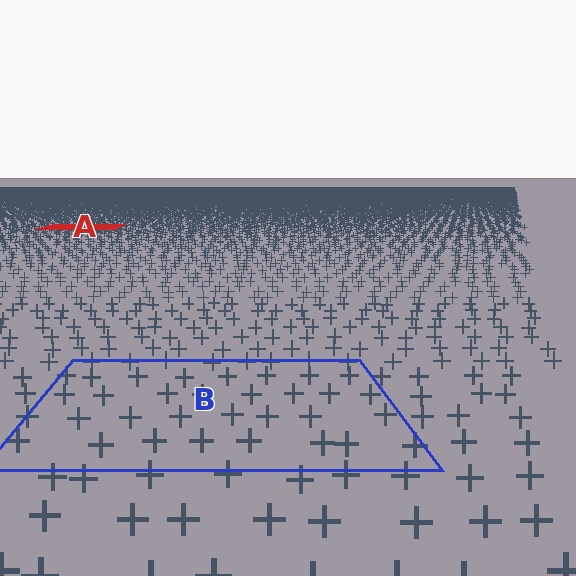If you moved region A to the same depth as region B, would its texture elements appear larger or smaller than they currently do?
They would appear larger. At a closer depth, the same texture elements are projected at a bigger on-screen size.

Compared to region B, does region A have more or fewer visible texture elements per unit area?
Region A has more texture elements per unit area — they are packed more densely because it is farther away.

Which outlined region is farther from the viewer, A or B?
Region A is farther from the viewer — the texture elements inside it appear smaller and more densely packed.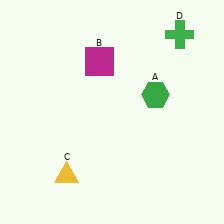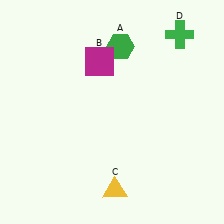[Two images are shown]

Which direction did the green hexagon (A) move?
The green hexagon (A) moved up.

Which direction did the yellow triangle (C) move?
The yellow triangle (C) moved right.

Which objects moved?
The objects that moved are: the green hexagon (A), the yellow triangle (C).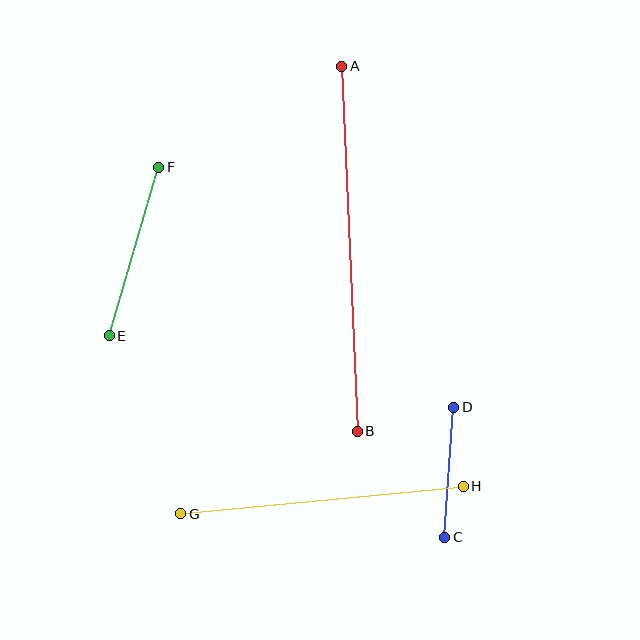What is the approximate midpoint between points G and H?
The midpoint is at approximately (322, 500) pixels.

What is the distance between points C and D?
The distance is approximately 131 pixels.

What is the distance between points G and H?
The distance is approximately 284 pixels.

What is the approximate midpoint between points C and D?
The midpoint is at approximately (449, 472) pixels.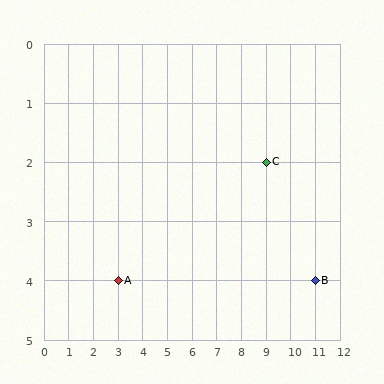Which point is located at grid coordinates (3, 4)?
Point A is at (3, 4).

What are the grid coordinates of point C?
Point C is at grid coordinates (9, 2).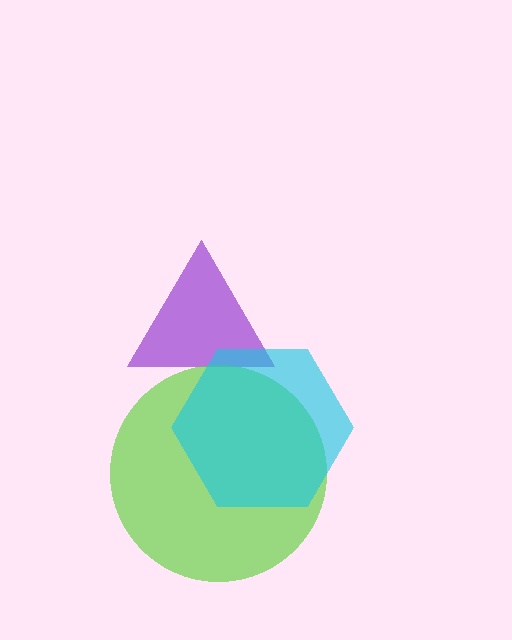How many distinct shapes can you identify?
There are 3 distinct shapes: a purple triangle, a lime circle, a cyan hexagon.